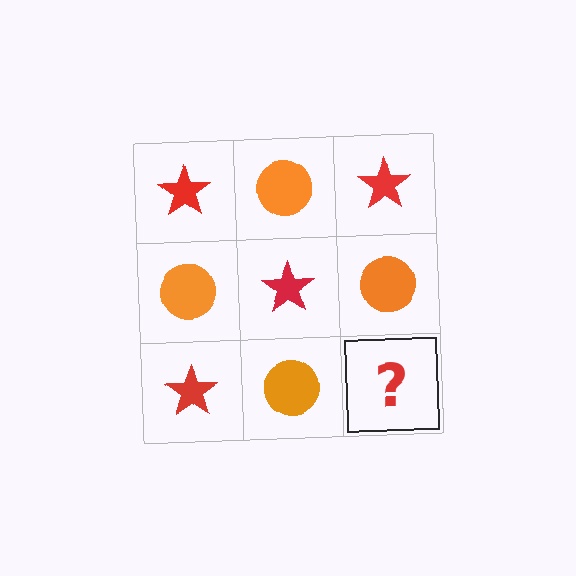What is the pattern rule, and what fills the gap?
The rule is that it alternates red star and orange circle in a checkerboard pattern. The gap should be filled with a red star.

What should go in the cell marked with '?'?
The missing cell should contain a red star.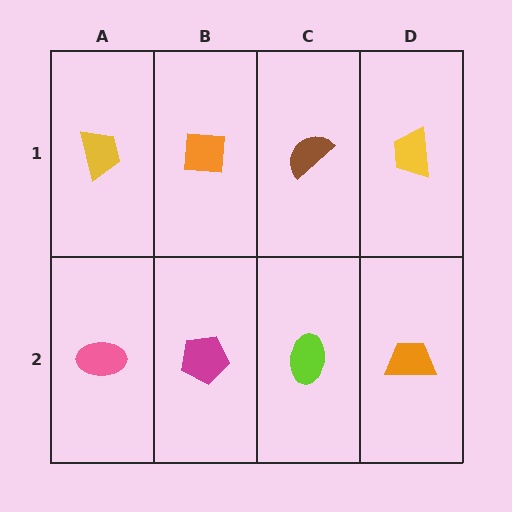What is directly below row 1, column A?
A pink ellipse.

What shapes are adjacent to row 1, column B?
A magenta pentagon (row 2, column B), a yellow trapezoid (row 1, column A), a brown semicircle (row 1, column C).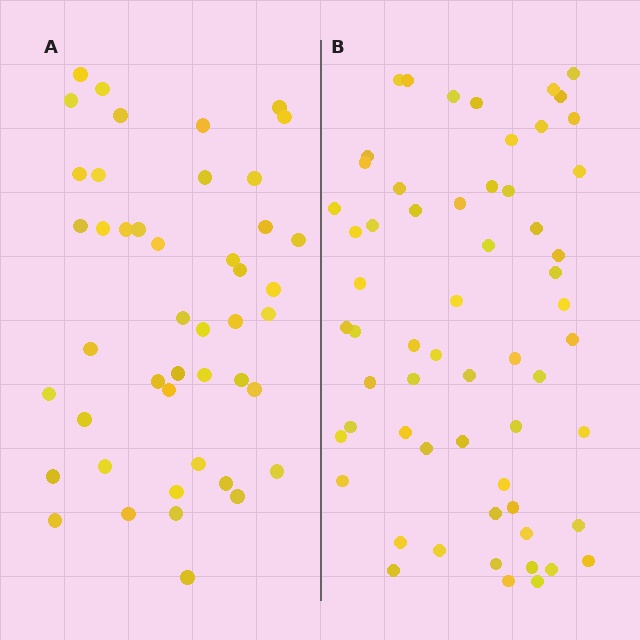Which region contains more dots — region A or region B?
Region B (the right region) has more dots.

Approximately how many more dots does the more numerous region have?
Region B has approximately 15 more dots than region A.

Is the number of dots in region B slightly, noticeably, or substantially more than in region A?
Region B has noticeably more, but not dramatically so. The ratio is roughly 1.3 to 1.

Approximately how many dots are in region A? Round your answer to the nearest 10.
About 40 dots. (The exact count is 45, which rounds to 40.)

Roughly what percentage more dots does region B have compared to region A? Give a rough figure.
About 35% more.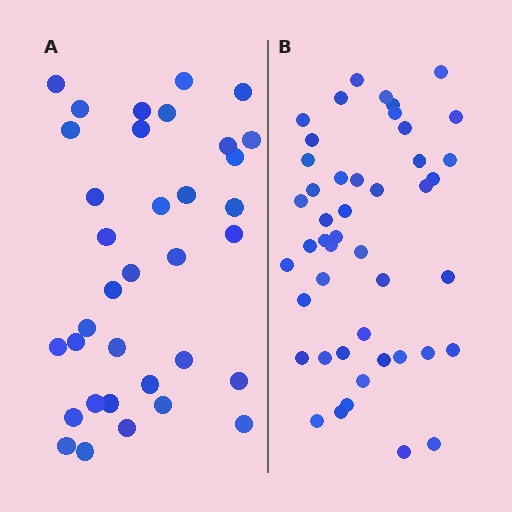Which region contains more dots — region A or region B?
Region B (the right region) has more dots.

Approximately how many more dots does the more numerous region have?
Region B has roughly 12 or so more dots than region A.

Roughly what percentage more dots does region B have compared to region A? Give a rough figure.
About 30% more.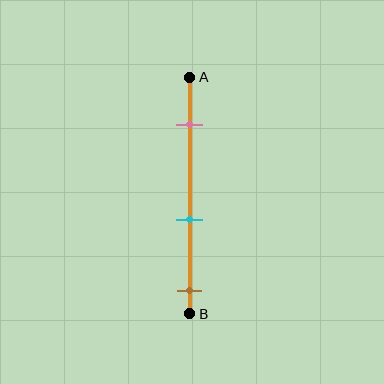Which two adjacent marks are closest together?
The cyan and brown marks are the closest adjacent pair.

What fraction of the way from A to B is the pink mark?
The pink mark is approximately 20% (0.2) of the way from A to B.